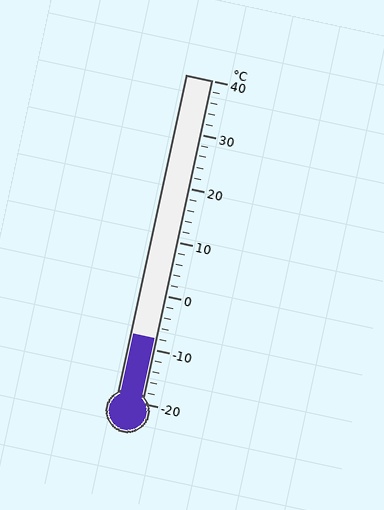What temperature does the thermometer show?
The thermometer shows approximately -8°C.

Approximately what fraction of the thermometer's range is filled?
The thermometer is filled to approximately 20% of its range.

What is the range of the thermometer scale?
The thermometer scale ranges from -20°C to 40°C.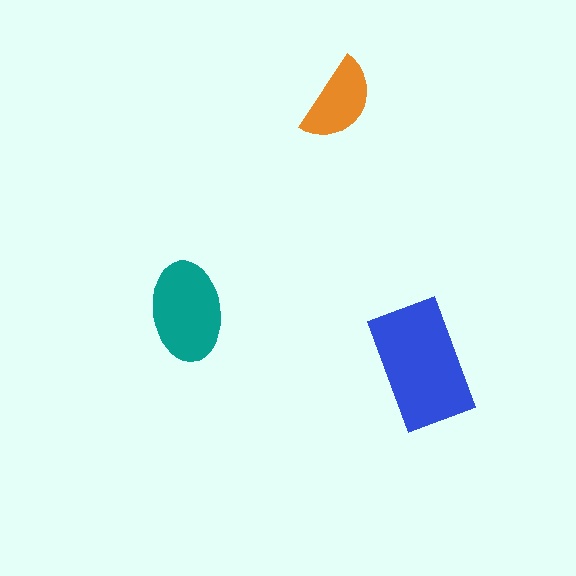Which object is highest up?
The orange semicircle is topmost.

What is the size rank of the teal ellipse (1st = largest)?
2nd.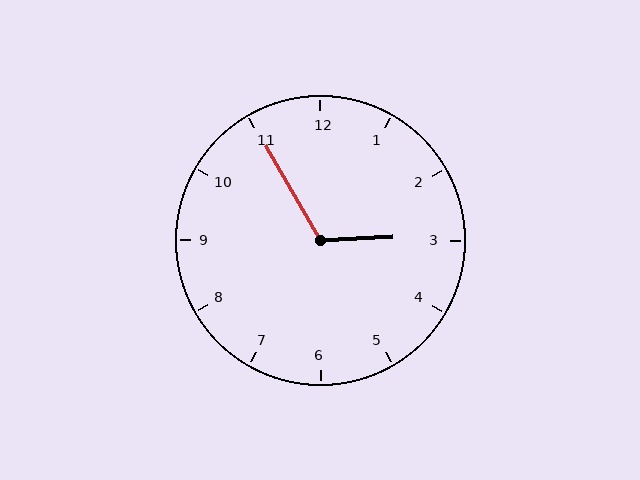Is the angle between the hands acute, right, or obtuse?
It is obtuse.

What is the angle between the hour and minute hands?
Approximately 118 degrees.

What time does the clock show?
2:55.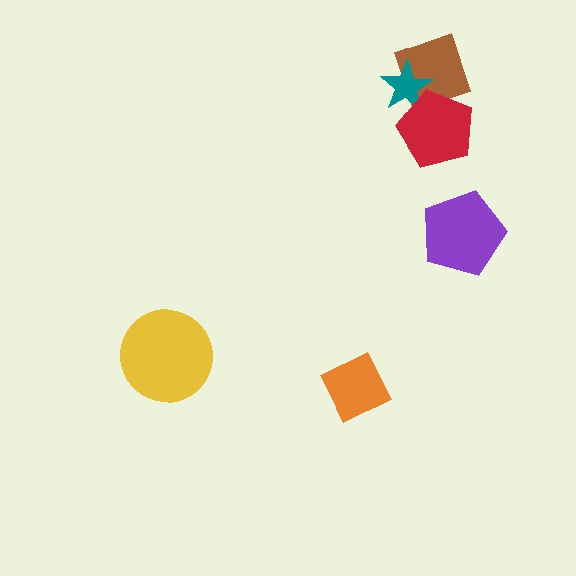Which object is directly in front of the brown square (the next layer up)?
The teal star is directly in front of the brown square.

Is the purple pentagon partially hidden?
No, no other shape covers it.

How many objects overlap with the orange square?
0 objects overlap with the orange square.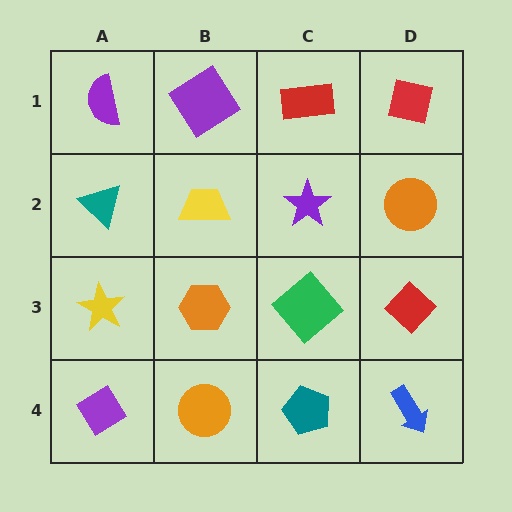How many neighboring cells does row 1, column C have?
3.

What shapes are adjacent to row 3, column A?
A teal triangle (row 2, column A), a purple diamond (row 4, column A), an orange hexagon (row 3, column B).